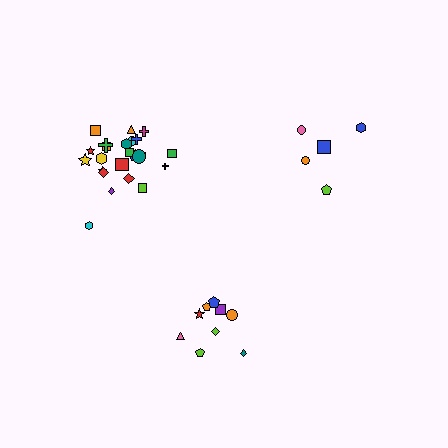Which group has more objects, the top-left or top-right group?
The top-left group.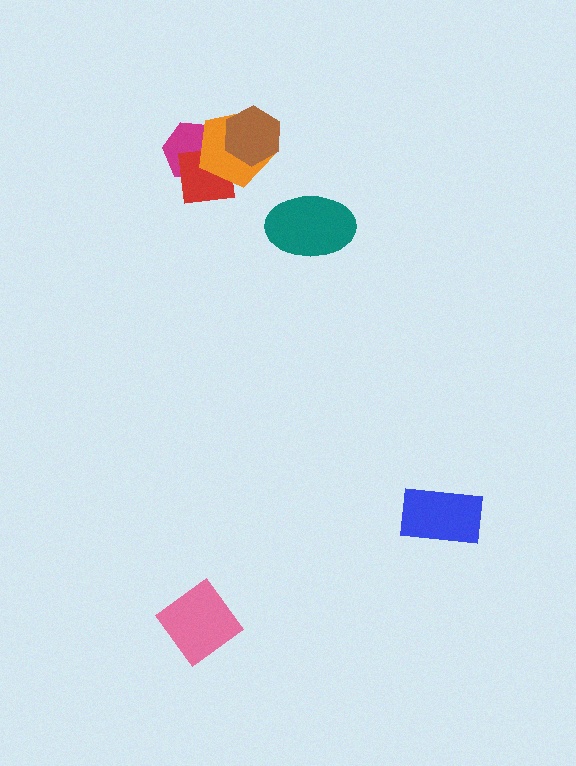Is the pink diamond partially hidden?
No, no other shape covers it.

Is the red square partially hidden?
Yes, it is partially covered by another shape.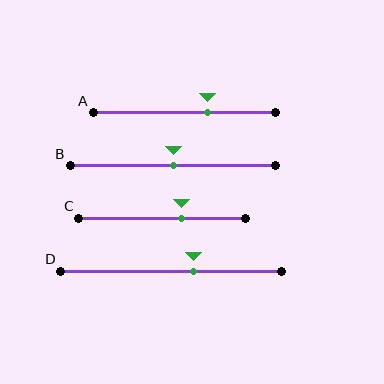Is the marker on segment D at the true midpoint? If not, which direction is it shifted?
No, the marker on segment D is shifted to the right by about 10% of the segment length.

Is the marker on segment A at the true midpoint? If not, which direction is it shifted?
No, the marker on segment A is shifted to the right by about 13% of the segment length.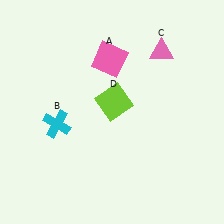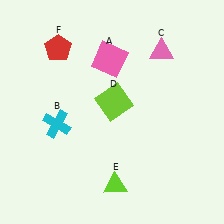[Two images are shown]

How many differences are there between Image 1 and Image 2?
There are 2 differences between the two images.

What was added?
A lime triangle (E), a red pentagon (F) were added in Image 2.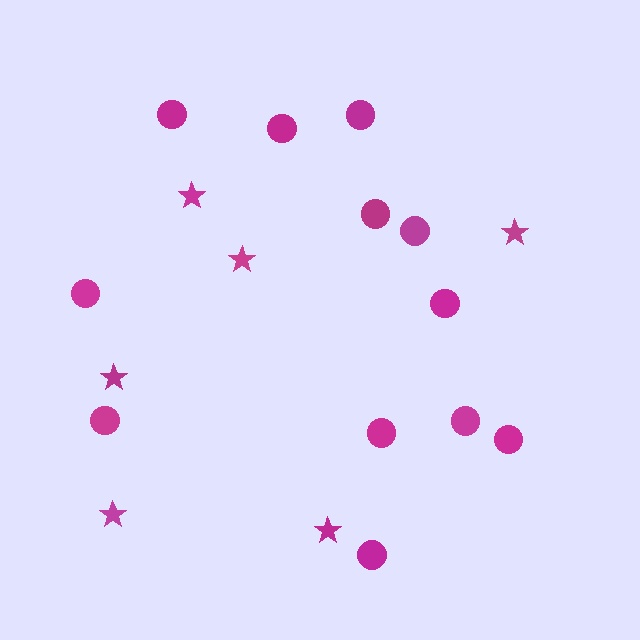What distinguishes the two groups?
There are 2 groups: one group of stars (6) and one group of circles (12).